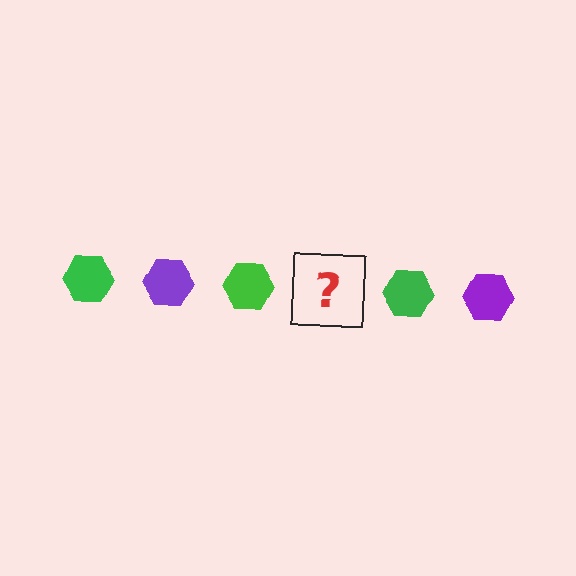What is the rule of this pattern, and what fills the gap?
The rule is that the pattern cycles through green, purple hexagons. The gap should be filled with a purple hexagon.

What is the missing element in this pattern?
The missing element is a purple hexagon.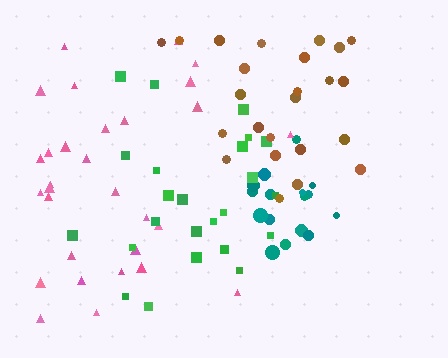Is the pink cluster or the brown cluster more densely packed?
Brown.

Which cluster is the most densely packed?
Teal.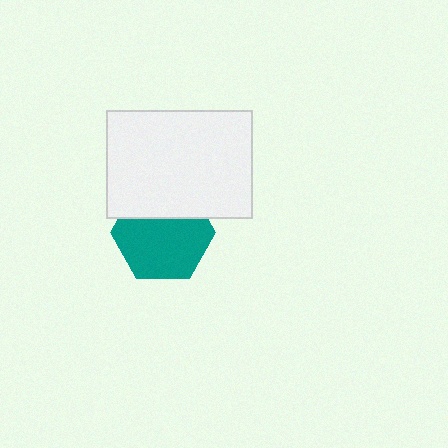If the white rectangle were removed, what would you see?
You would see the complete teal hexagon.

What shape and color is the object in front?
The object in front is a white rectangle.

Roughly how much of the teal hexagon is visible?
Most of it is visible (roughly 67%).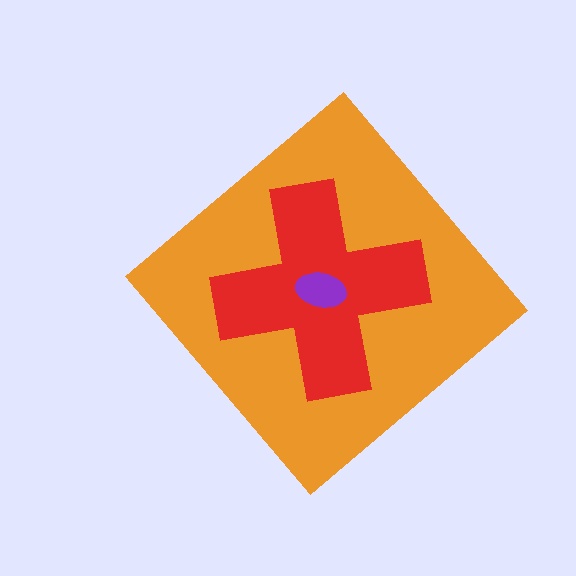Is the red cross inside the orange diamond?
Yes.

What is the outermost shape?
The orange diamond.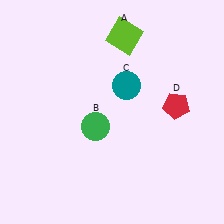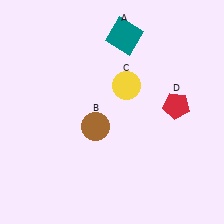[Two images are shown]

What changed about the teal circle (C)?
In Image 1, C is teal. In Image 2, it changed to yellow.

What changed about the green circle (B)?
In Image 1, B is green. In Image 2, it changed to brown.